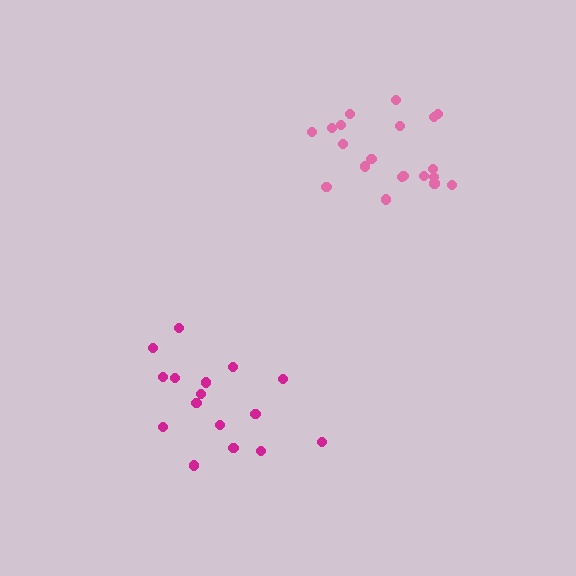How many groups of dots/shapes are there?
There are 2 groups.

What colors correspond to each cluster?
The clusters are colored: pink, magenta.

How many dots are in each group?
Group 1: 20 dots, Group 2: 17 dots (37 total).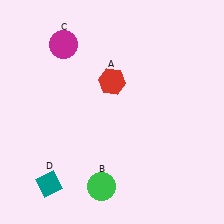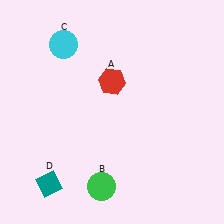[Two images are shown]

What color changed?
The circle (C) changed from magenta in Image 1 to cyan in Image 2.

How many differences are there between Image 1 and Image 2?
There is 1 difference between the two images.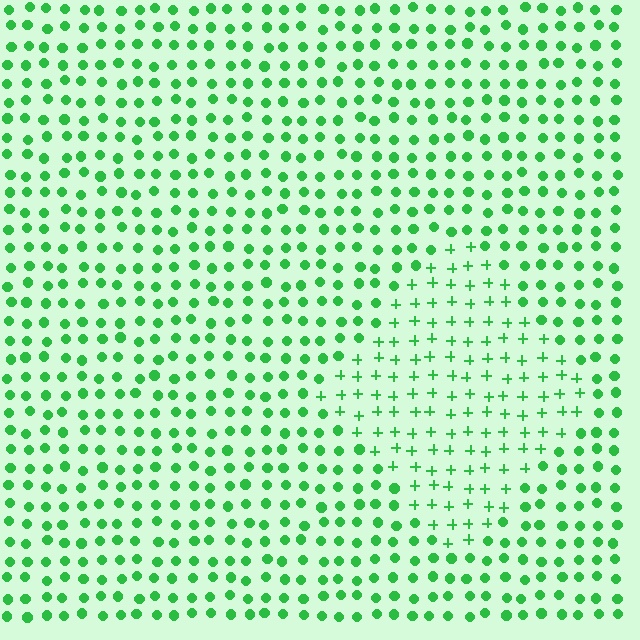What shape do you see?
I see a diamond.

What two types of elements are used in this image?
The image uses plus signs inside the diamond region and circles outside it.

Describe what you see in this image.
The image is filled with small green elements arranged in a uniform grid. A diamond-shaped region contains plus signs, while the surrounding area contains circles. The boundary is defined purely by the change in element shape.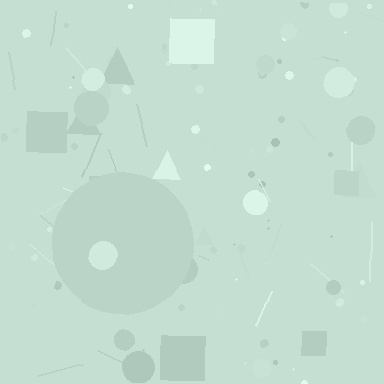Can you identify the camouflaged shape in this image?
The camouflaged shape is a circle.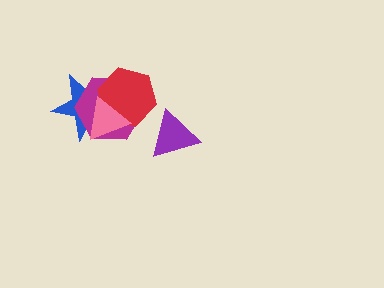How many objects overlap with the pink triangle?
3 objects overlap with the pink triangle.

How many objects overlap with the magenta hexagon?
3 objects overlap with the magenta hexagon.